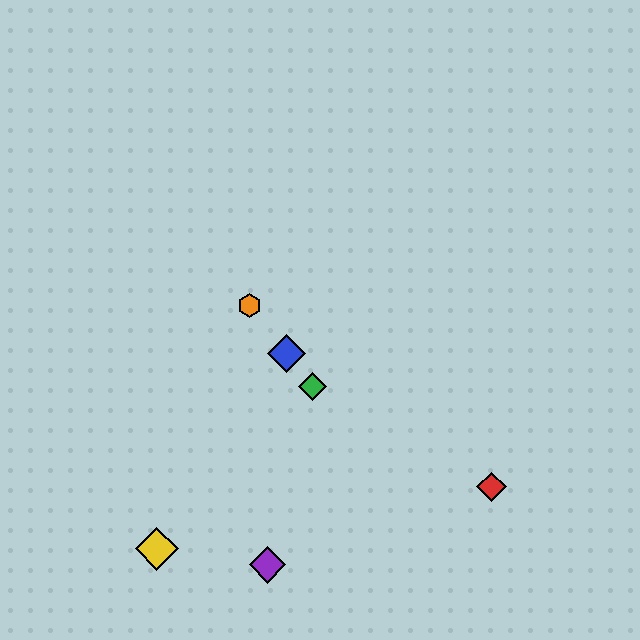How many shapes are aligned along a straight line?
3 shapes (the blue diamond, the green diamond, the orange hexagon) are aligned along a straight line.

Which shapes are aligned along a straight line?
The blue diamond, the green diamond, the orange hexagon are aligned along a straight line.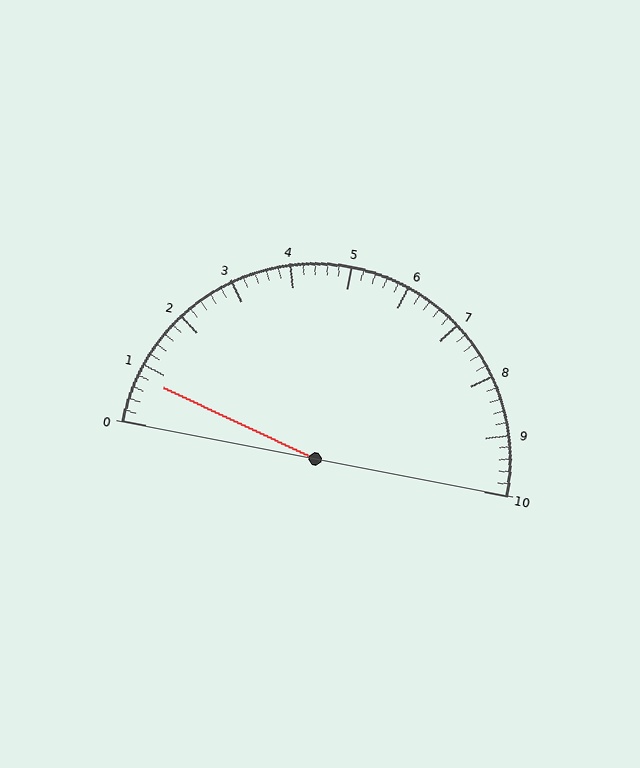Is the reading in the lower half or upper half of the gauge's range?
The reading is in the lower half of the range (0 to 10).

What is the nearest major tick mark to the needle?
The nearest major tick mark is 1.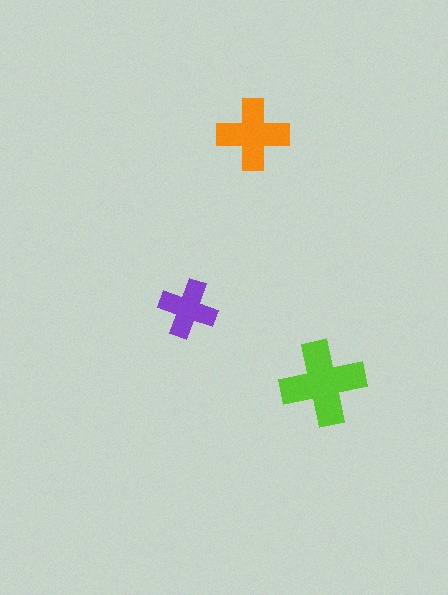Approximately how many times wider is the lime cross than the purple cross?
About 1.5 times wider.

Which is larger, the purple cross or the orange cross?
The orange one.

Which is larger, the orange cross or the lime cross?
The lime one.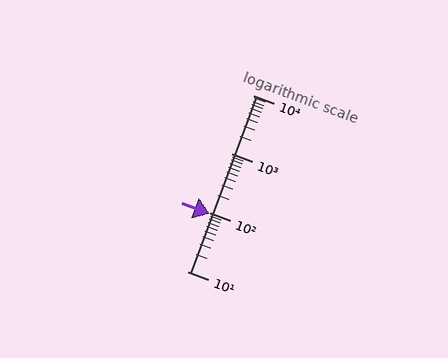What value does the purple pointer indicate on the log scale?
The pointer indicates approximately 96.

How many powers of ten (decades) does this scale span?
The scale spans 3 decades, from 10 to 10000.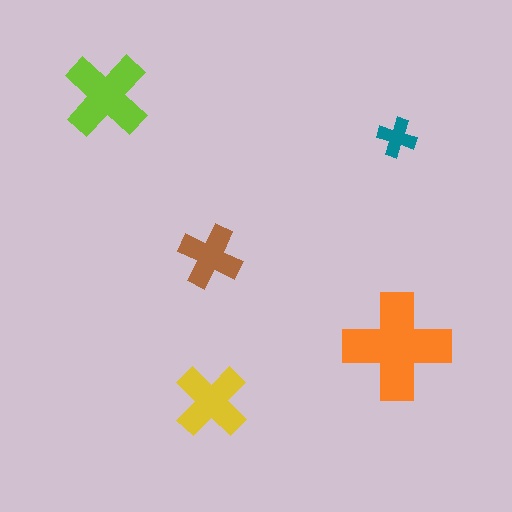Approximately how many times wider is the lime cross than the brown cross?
About 1.5 times wider.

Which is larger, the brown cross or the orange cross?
The orange one.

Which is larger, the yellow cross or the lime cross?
The lime one.